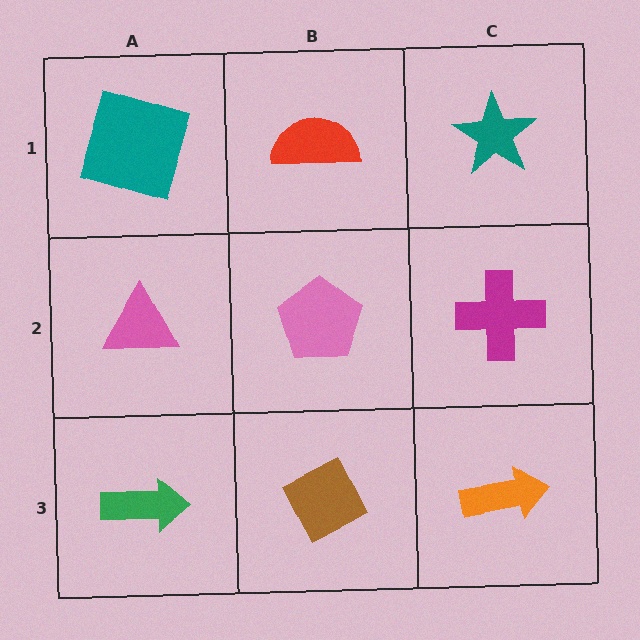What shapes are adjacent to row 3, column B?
A pink pentagon (row 2, column B), a green arrow (row 3, column A), an orange arrow (row 3, column C).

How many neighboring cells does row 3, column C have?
2.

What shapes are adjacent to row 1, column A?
A pink triangle (row 2, column A), a red semicircle (row 1, column B).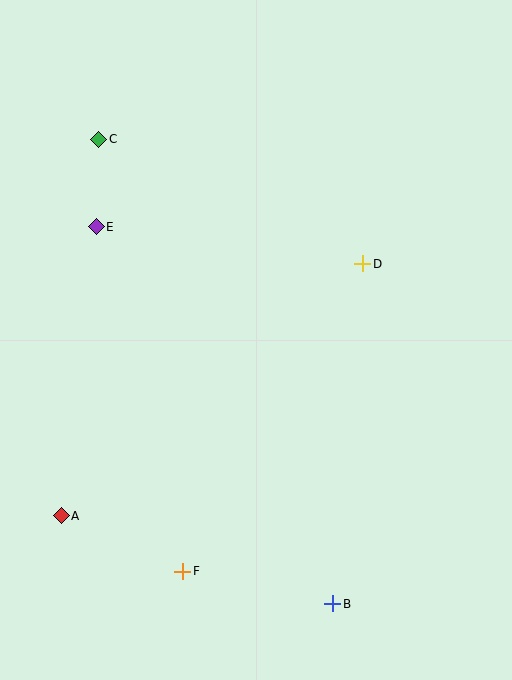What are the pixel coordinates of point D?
Point D is at (363, 264).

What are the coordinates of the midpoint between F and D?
The midpoint between F and D is at (273, 417).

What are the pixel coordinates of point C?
Point C is at (99, 139).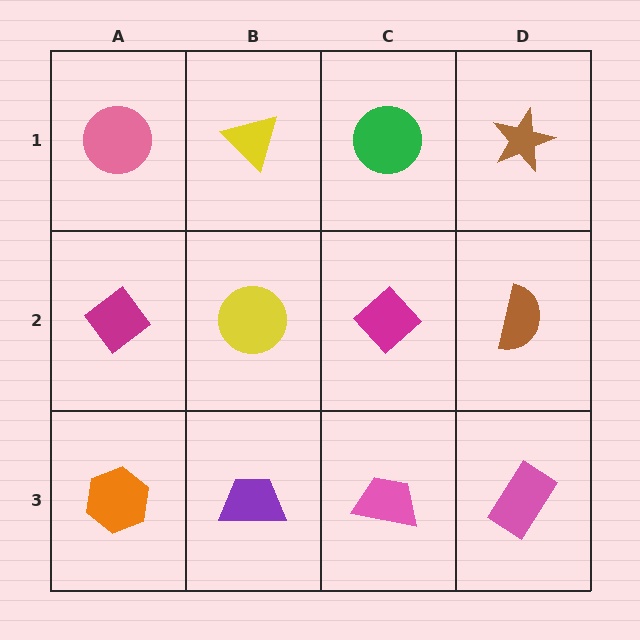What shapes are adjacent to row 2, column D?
A brown star (row 1, column D), a pink rectangle (row 3, column D), a magenta diamond (row 2, column C).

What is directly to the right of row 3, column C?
A pink rectangle.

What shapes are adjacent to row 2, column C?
A green circle (row 1, column C), a pink trapezoid (row 3, column C), a yellow circle (row 2, column B), a brown semicircle (row 2, column D).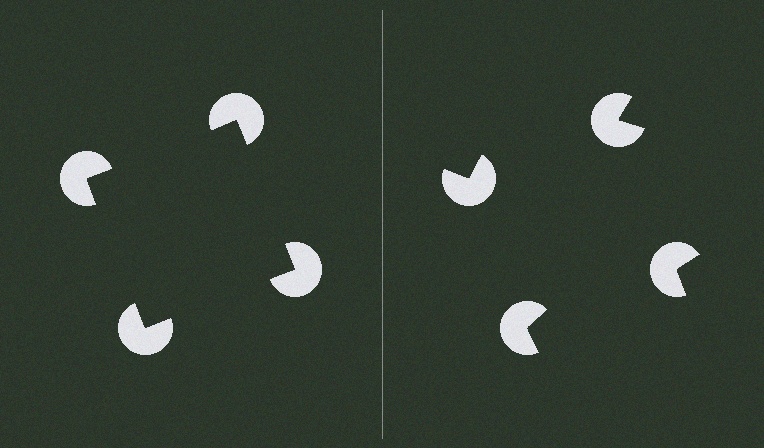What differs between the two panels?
The pac-man discs are positioned identically on both sides; only the wedge orientations differ. On the left they align to a square; on the right they are misaligned.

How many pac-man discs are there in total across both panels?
8 — 4 on each side.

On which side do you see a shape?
An illusory square appears on the left side. On the right side the wedge cuts are rotated, so no coherent shape forms.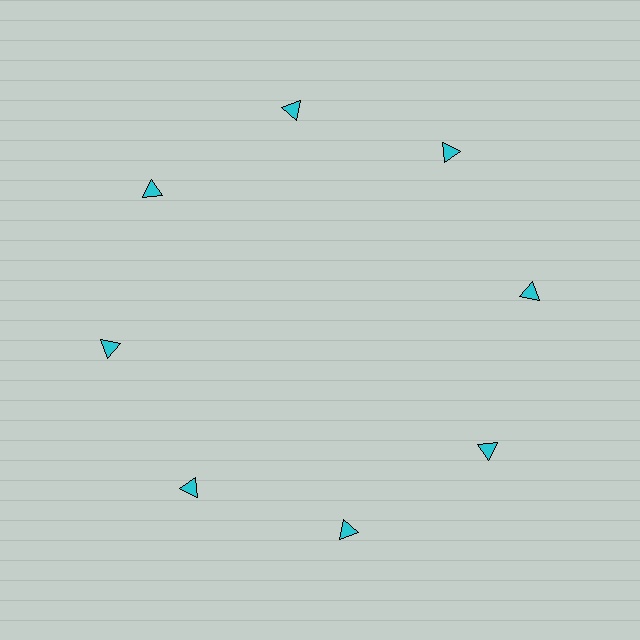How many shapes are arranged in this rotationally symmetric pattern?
There are 8 shapes, arranged in 8 groups of 1.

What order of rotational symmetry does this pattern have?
This pattern has 8-fold rotational symmetry.